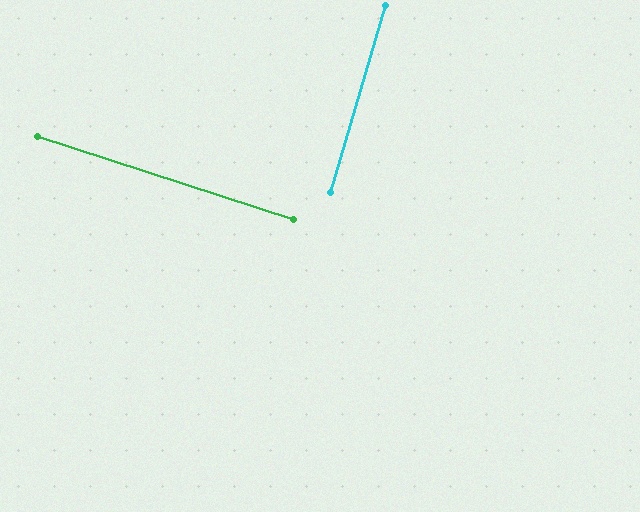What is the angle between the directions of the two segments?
Approximately 88 degrees.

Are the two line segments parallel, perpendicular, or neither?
Perpendicular — they meet at approximately 88°.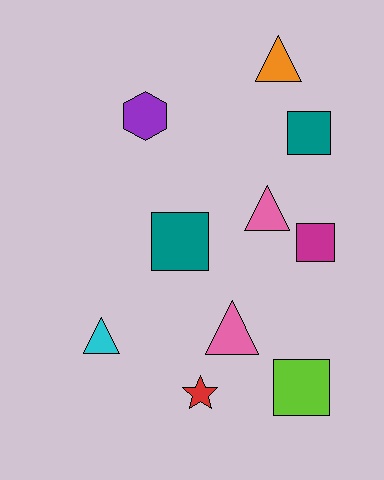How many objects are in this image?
There are 10 objects.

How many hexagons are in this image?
There is 1 hexagon.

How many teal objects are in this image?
There are 2 teal objects.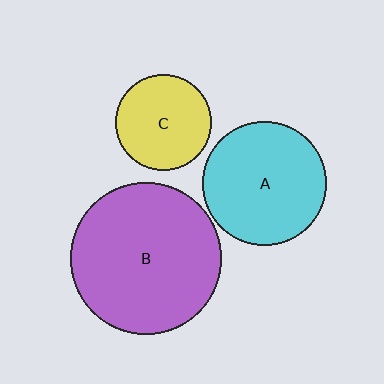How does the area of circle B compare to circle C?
Approximately 2.5 times.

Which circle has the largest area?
Circle B (purple).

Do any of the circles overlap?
No, none of the circles overlap.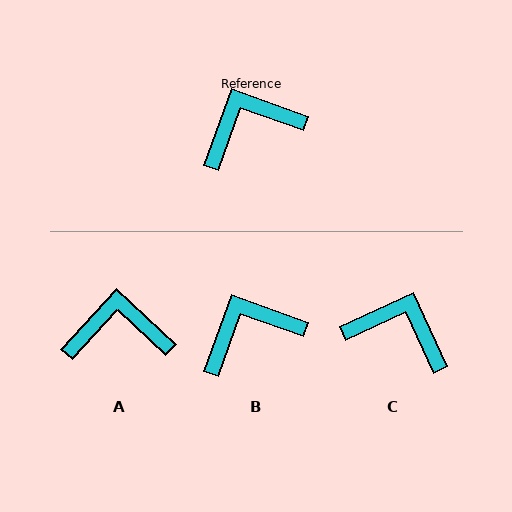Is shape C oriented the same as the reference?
No, it is off by about 45 degrees.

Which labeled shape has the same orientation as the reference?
B.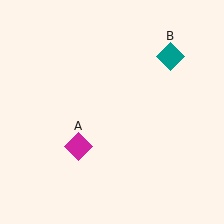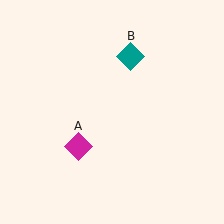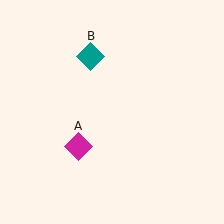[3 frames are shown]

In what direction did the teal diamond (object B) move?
The teal diamond (object B) moved left.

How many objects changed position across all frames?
1 object changed position: teal diamond (object B).